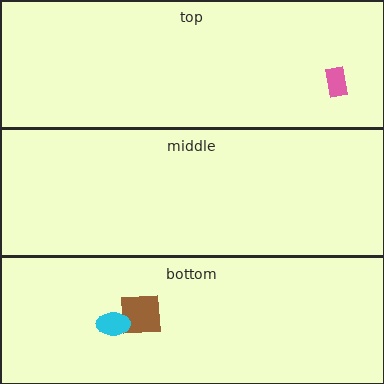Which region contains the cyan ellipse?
The bottom region.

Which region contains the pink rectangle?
The top region.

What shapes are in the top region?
The pink rectangle.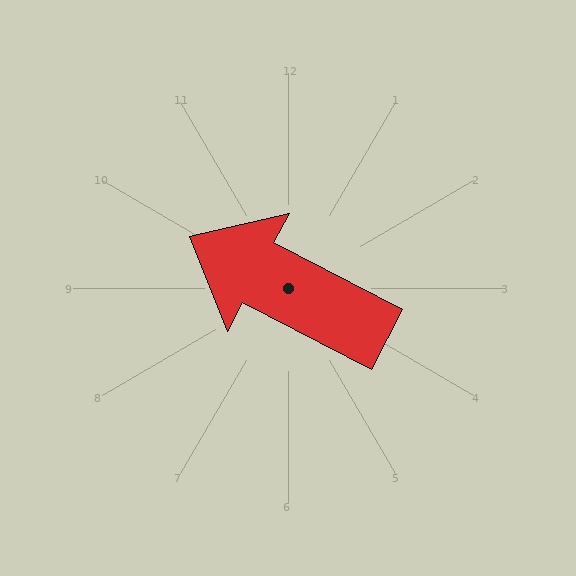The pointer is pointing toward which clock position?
Roughly 10 o'clock.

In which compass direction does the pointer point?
Northwest.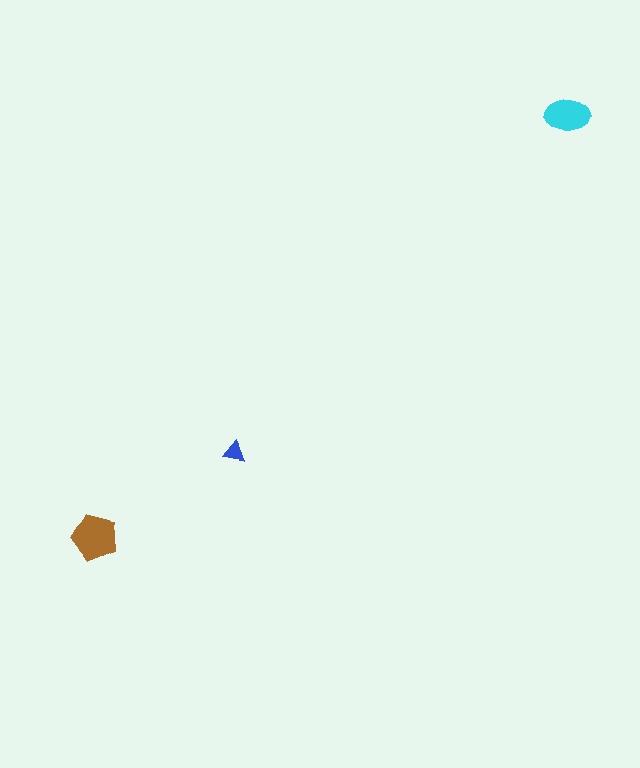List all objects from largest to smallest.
The brown pentagon, the cyan ellipse, the blue triangle.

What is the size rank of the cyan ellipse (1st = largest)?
2nd.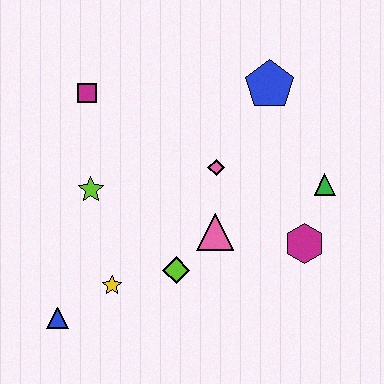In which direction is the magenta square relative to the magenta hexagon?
The magenta square is to the left of the magenta hexagon.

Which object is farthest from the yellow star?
The blue pentagon is farthest from the yellow star.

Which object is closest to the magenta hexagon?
The green triangle is closest to the magenta hexagon.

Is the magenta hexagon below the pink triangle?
Yes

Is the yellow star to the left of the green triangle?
Yes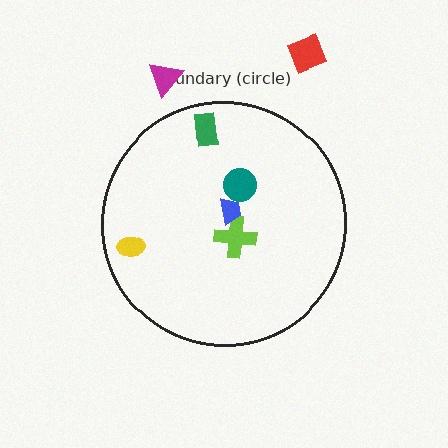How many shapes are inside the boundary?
5 inside, 2 outside.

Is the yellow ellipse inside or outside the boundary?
Inside.